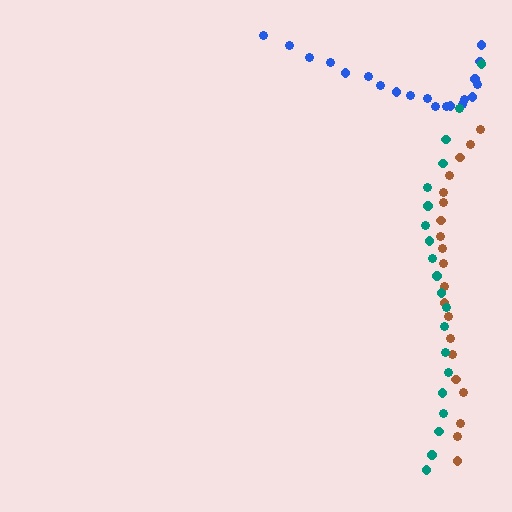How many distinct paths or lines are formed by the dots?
There are 3 distinct paths.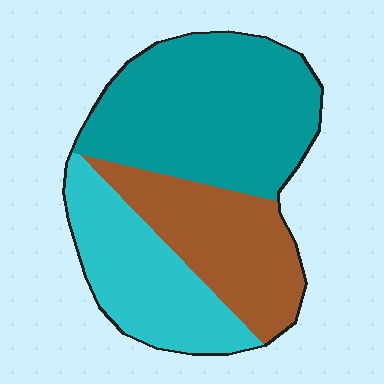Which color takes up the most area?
Teal, at roughly 45%.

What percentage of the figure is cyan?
Cyan covers about 25% of the figure.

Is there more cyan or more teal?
Teal.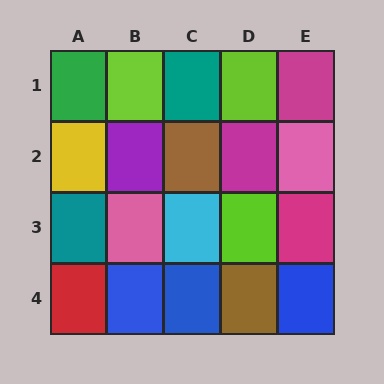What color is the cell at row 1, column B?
Lime.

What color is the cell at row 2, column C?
Brown.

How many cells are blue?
3 cells are blue.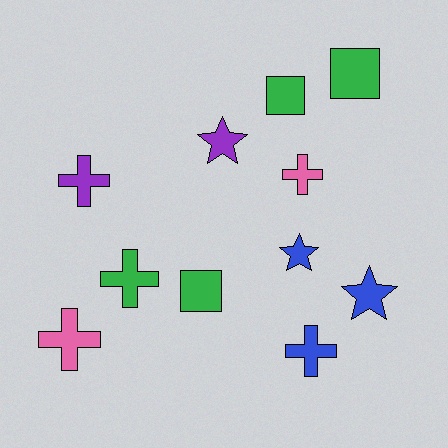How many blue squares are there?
There are no blue squares.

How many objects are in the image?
There are 11 objects.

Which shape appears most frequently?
Cross, with 5 objects.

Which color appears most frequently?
Green, with 4 objects.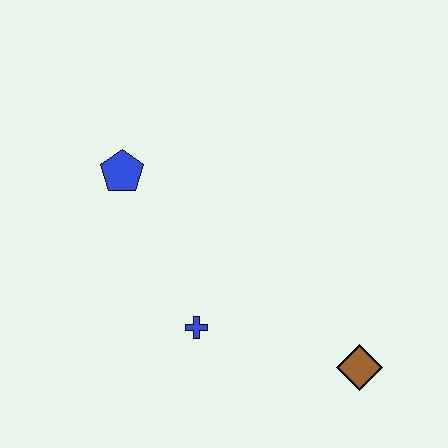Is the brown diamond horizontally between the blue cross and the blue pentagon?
No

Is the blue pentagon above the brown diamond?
Yes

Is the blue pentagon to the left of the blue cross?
Yes